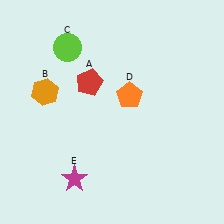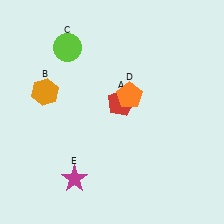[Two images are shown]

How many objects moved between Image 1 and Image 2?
1 object moved between the two images.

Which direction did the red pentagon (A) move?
The red pentagon (A) moved right.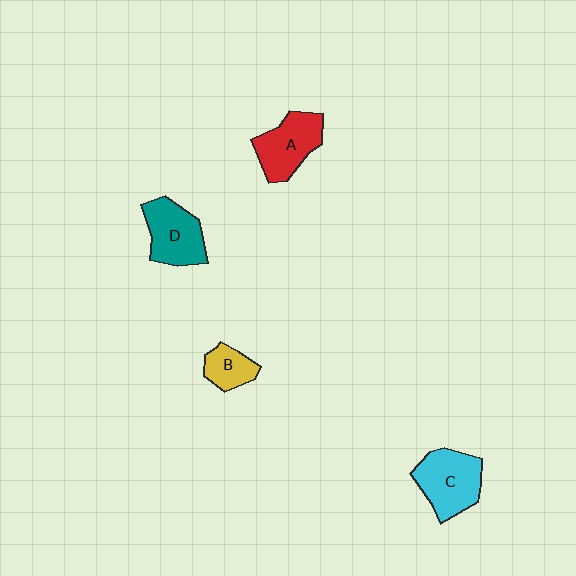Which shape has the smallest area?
Shape B (yellow).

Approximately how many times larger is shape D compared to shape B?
Approximately 1.8 times.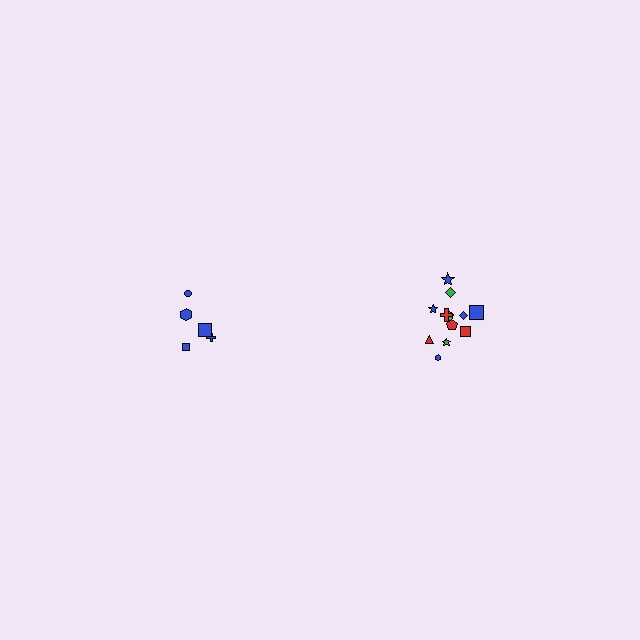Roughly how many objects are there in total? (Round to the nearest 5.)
Roughly 15 objects in total.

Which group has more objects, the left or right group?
The right group.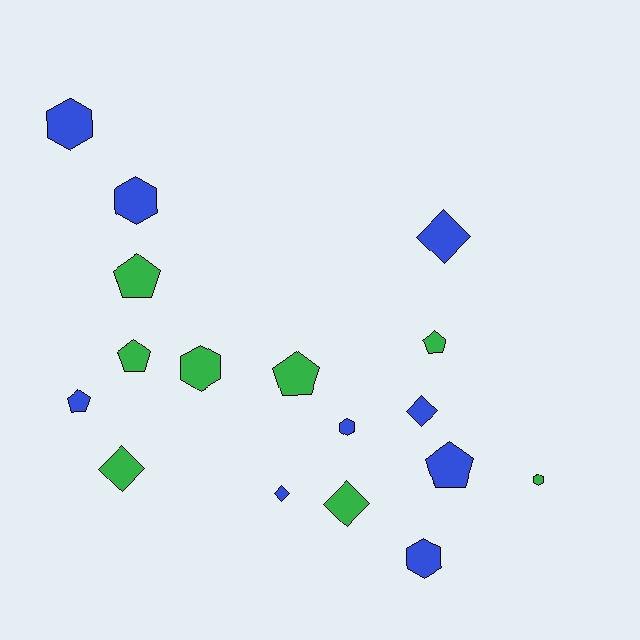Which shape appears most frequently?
Pentagon, with 6 objects.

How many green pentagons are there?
There are 4 green pentagons.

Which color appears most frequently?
Blue, with 9 objects.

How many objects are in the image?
There are 17 objects.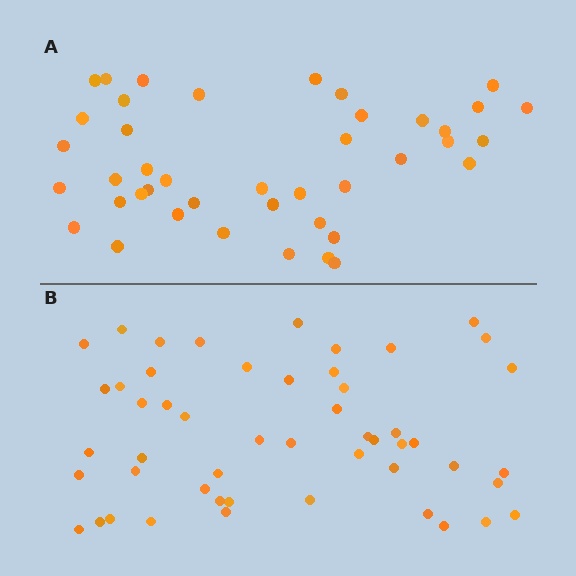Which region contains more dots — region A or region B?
Region B (the bottom region) has more dots.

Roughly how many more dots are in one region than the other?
Region B has roughly 8 or so more dots than region A.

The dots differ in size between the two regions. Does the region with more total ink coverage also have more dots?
No. Region A has more total ink coverage because its dots are larger, but region B actually contains more individual dots. Total area can be misleading — the number of items is what matters here.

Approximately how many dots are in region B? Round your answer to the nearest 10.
About 50 dots. (The exact count is 51, which rounds to 50.)